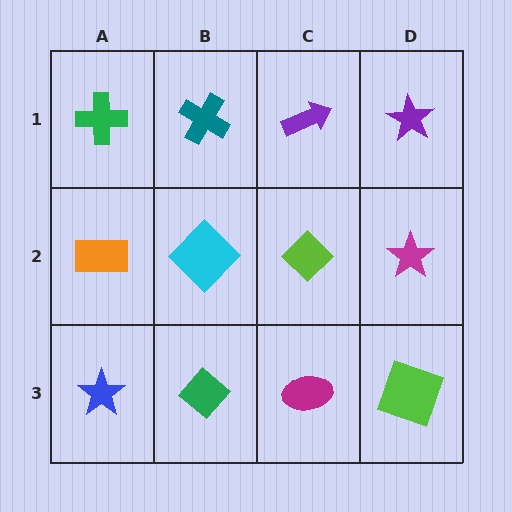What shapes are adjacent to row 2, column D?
A purple star (row 1, column D), a lime square (row 3, column D), a lime diamond (row 2, column C).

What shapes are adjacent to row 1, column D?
A magenta star (row 2, column D), a purple arrow (row 1, column C).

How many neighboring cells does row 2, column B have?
4.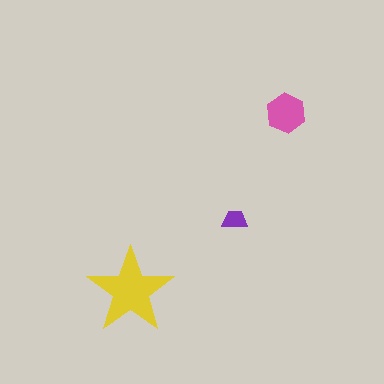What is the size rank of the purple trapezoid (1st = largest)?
3rd.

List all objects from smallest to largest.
The purple trapezoid, the pink hexagon, the yellow star.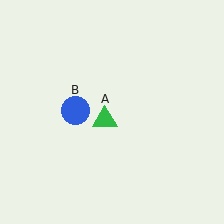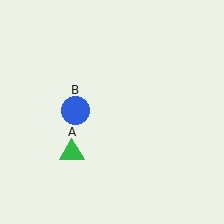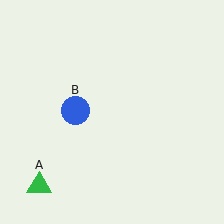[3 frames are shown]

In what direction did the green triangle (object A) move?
The green triangle (object A) moved down and to the left.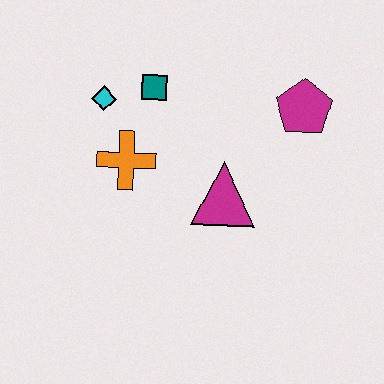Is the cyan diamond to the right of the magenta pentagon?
No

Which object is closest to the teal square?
The cyan diamond is closest to the teal square.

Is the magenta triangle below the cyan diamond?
Yes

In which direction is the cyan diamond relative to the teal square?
The cyan diamond is to the left of the teal square.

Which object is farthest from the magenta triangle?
The cyan diamond is farthest from the magenta triangle.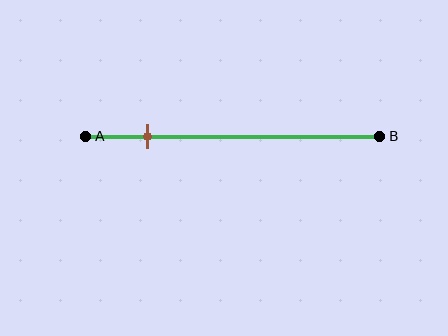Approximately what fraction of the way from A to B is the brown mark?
The brown mark is approximately 20% of the way from A to B.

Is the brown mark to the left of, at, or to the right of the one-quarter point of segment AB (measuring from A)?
The brown mark is to the left of the one-quarter point of segment AB.